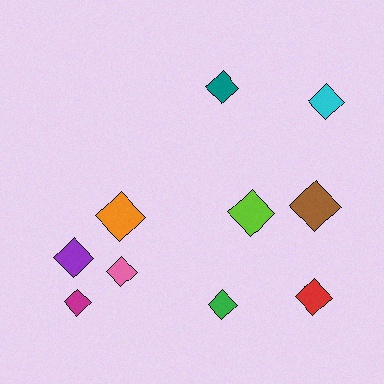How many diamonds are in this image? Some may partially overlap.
There are 10 diamonds.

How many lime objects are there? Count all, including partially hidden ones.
There is 1 lime object.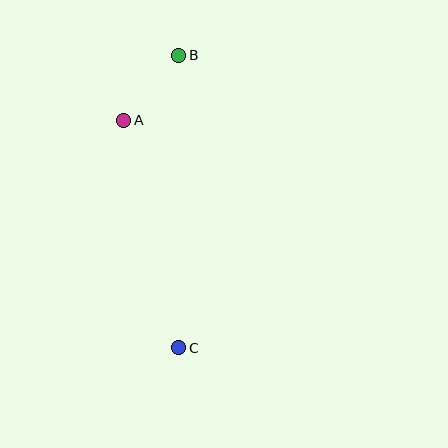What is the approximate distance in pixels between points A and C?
The distance between A and C is approximately 234 pixels.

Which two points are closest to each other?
Points A and B are closest to each other.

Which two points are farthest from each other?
Points B and C are farthest from each other.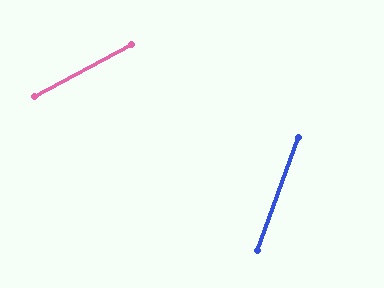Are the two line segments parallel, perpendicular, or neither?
Neither parallel nor perpendicular — they differ by about 42°.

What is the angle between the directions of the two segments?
Approximately 42 degrees.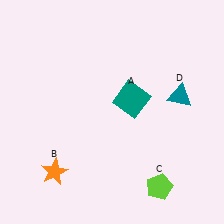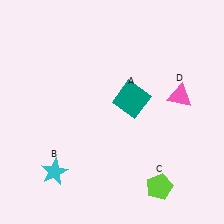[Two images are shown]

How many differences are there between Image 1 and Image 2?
There are 2 differences between the two images.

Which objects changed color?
B changed from orange to cyan. D changed from teal to pink.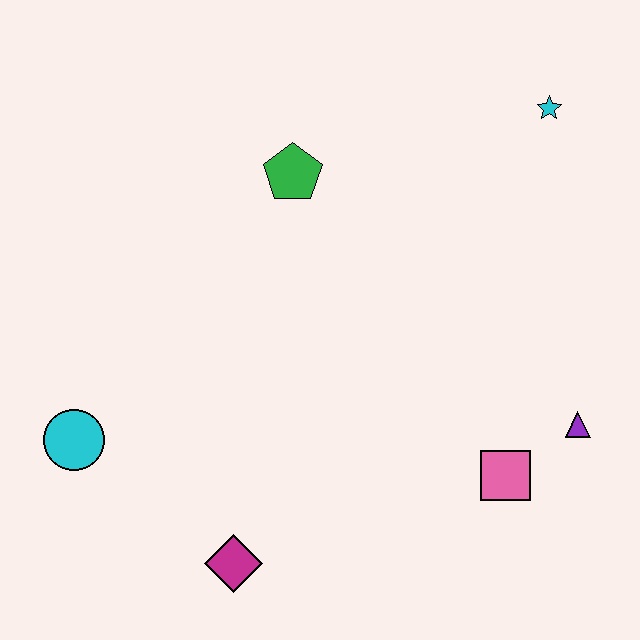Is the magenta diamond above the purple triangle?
No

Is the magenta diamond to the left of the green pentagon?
Yes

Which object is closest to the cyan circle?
The magenta diamond is closest to the cyan circle.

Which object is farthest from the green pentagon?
The magenta diamond is farthest from the green pentagon.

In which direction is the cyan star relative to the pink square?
The cyan star is above the pink square.